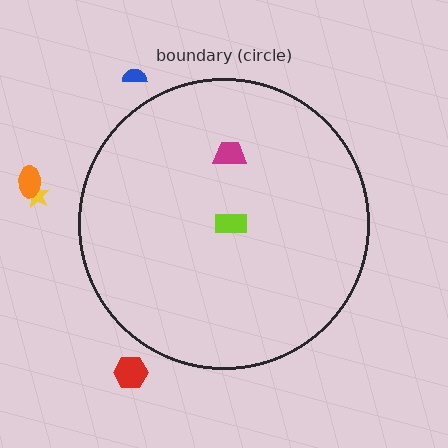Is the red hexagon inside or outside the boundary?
Outside.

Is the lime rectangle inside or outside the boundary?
Inside.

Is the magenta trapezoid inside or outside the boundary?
Inside.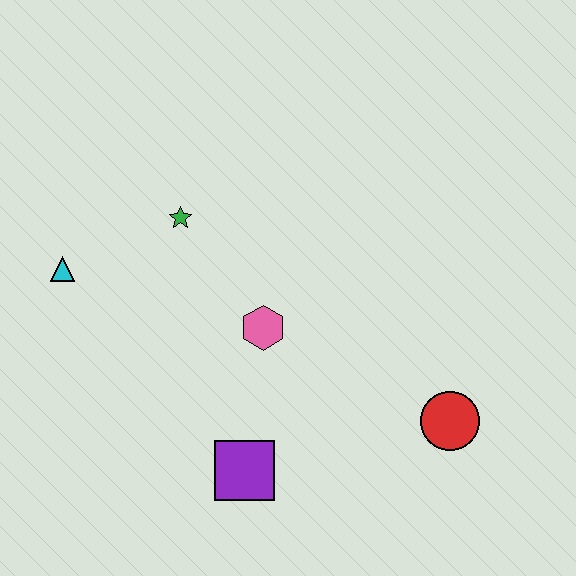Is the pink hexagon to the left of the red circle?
Yes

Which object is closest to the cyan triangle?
The green star is closest to the cyan triangle.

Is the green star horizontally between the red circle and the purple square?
No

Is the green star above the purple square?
Yes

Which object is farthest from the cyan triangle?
The red circle is farthest from the cyan triangle.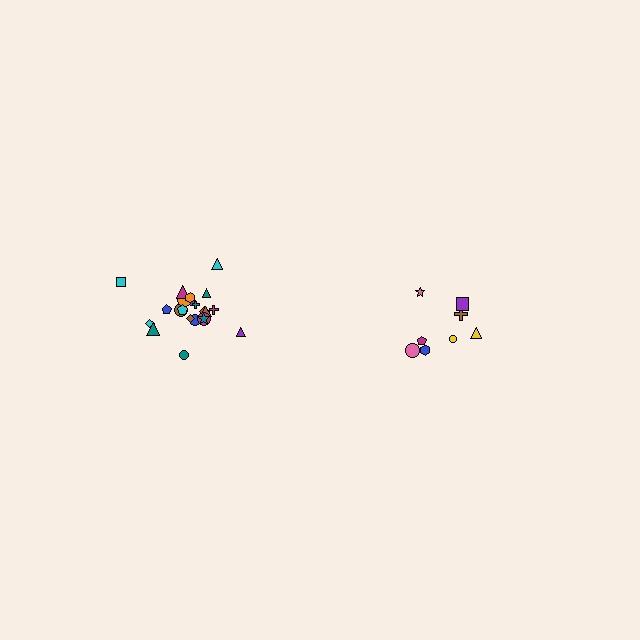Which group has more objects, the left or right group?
The left group.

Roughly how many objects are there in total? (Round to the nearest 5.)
Roughly 30 objects in total.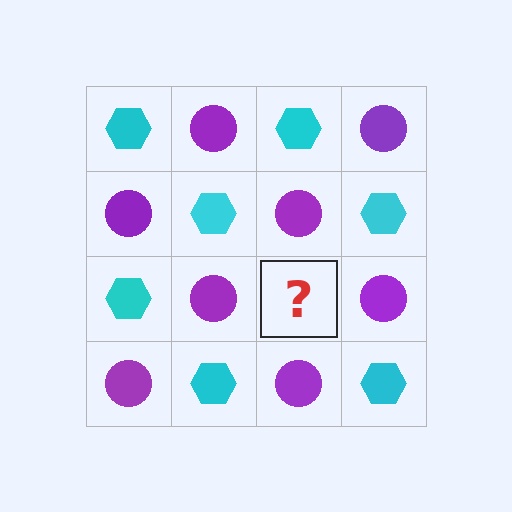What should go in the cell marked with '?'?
The missing cell should contain a cyan hexagon.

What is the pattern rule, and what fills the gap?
The rule is that it alternates cyan hexagon and purple circle in a checkerboard pattern. The gap should be filled with a cyan hexagon.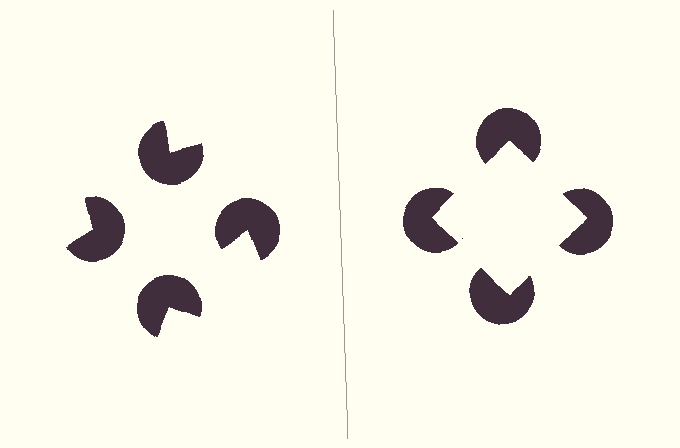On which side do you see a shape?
An illusory square appears on the right side. On the left side the wedge cuts are rotated, so no coherent shape forms.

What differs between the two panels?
The pac-man discs are positioned identically on both sides; only the wedge orientations differ. On the right they align to a square; on the left they are misaligned.